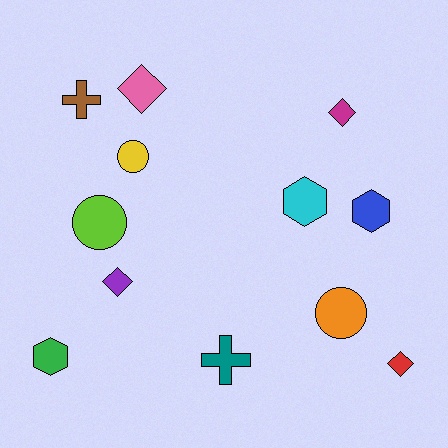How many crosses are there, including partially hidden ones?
There are 2 crosses.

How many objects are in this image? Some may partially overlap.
There are 12 objects.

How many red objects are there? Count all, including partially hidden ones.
There is 1 red object.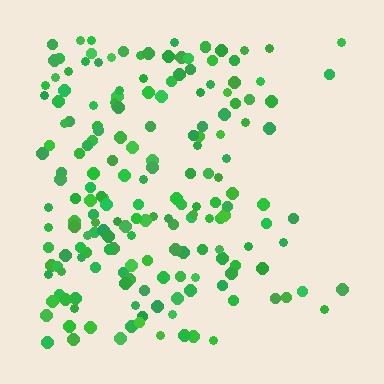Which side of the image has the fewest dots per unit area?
The right.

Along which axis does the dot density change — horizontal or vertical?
Horizontal.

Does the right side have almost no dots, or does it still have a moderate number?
Still a moderate number, just noticeably fewer than the left.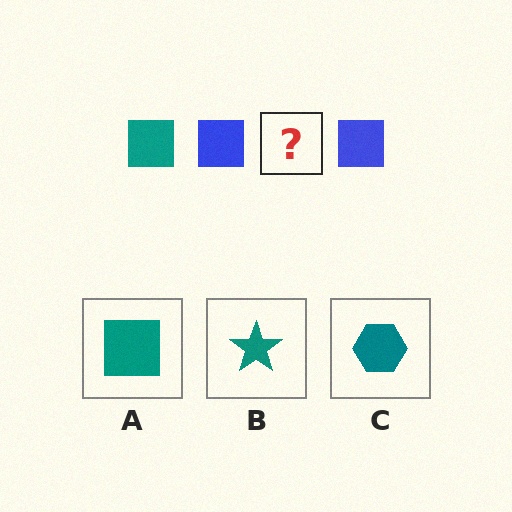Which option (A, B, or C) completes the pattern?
A.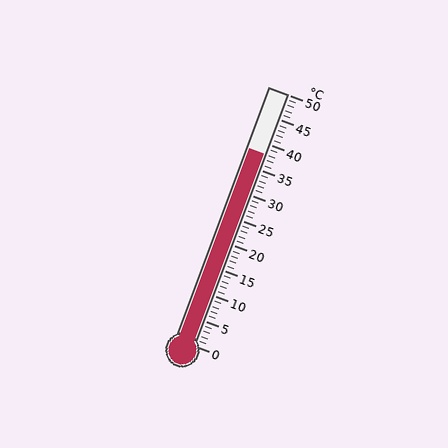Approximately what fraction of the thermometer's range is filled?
The thermometer is filled to approximately 75% of its range.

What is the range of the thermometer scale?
The thermometer scale ranges from 0°C to 50°C.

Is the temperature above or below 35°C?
The temperature is above 35°C.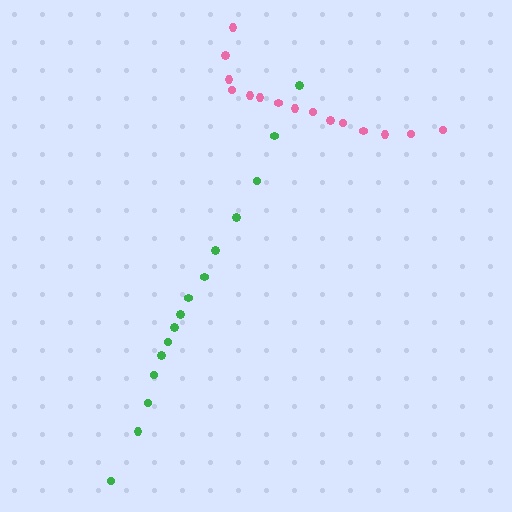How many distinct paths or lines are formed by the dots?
There are 2 distinct paths.